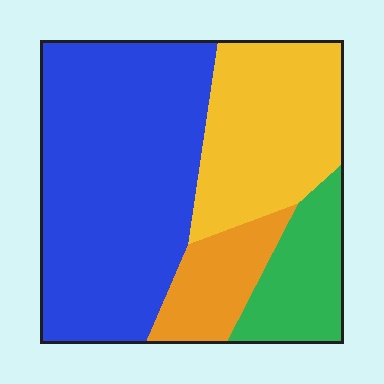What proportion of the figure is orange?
Orange takes up less than a quarter of the figure.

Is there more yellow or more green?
Yellow.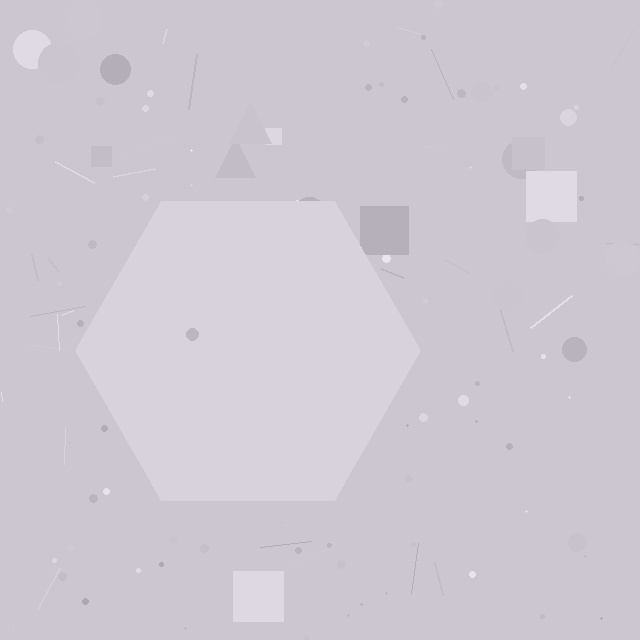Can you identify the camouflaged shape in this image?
The camouflaged shape is a hexagon.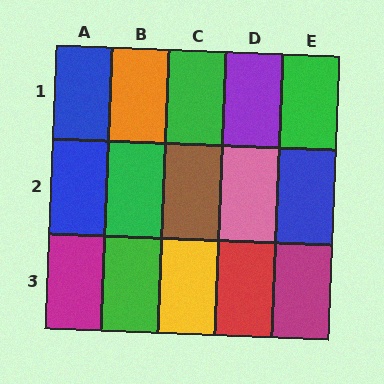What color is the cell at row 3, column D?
Red.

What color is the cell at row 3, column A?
Magenta.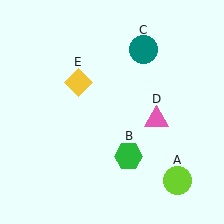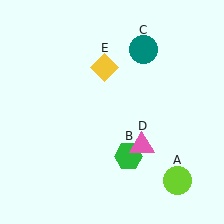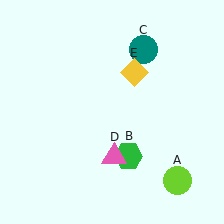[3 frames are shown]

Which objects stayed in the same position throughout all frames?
Lime circle (object A) and green hexagon (object B) and teal circle (object C) remained stationary.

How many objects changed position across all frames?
2 objects changed position: pink triangle (object D), yellow diamond (object E).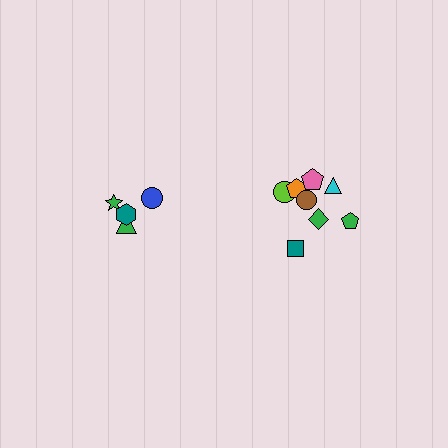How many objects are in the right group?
There are 8 objects.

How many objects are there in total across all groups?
There are 12 objects.